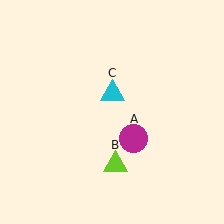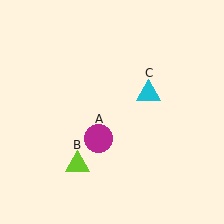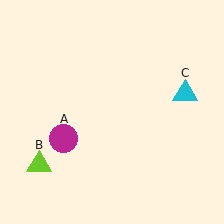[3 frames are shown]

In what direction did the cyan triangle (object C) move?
The cyan triangle (object C) moved right.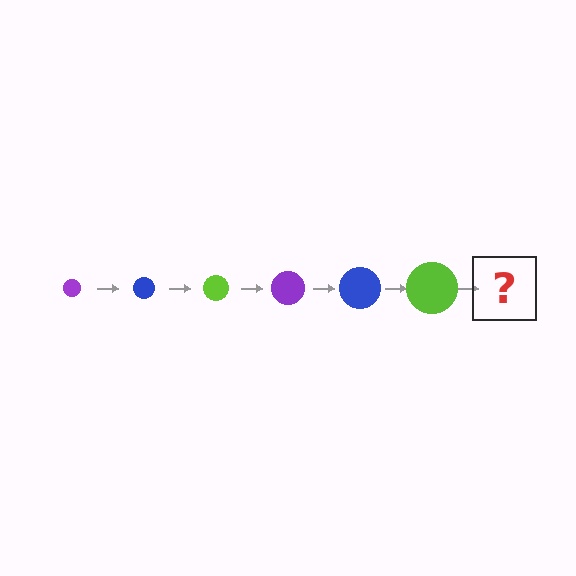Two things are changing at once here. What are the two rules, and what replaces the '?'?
The two rules are that the circle grows larger each step and the color cycles through purple, blue, and lime. The '?' should be a purple circle, larger than the previous one.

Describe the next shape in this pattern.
It should be a purple circle, larger than the previous one.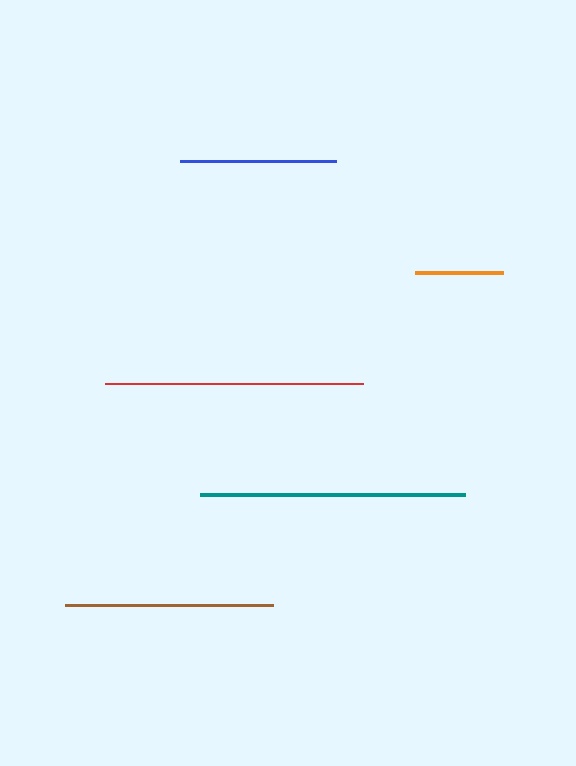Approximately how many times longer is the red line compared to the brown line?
The red line is approximately 1.2 times the length of the brown line.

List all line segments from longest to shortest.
From longest to shortest: teal, red, brown, blue, orange.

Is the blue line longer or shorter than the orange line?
The blue line is longer than the orange line.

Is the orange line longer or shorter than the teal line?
The teal line is longer than the orange line.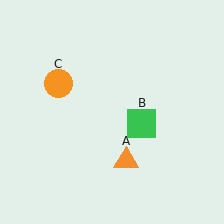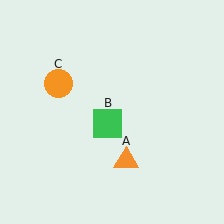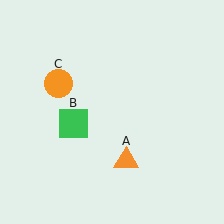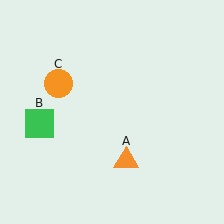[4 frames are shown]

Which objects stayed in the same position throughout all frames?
Orange triangle (object A) and orange circle (object C) remained stationary.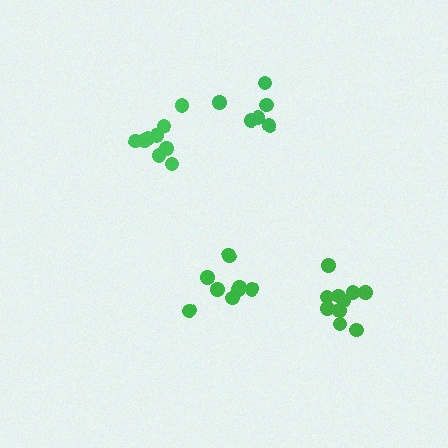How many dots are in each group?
Group 1: 9 dots, Group 2: 10 dots, Group 3: 8 dots, Group 4: 6 dots (33 total).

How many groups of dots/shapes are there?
There are 4 groups.